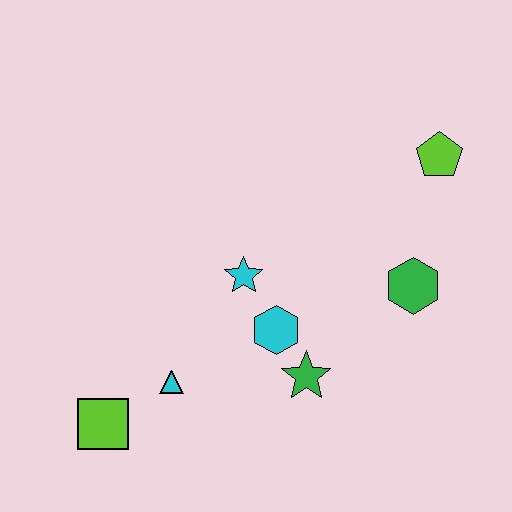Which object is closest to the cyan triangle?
The lime square is closest to the cyan triangle.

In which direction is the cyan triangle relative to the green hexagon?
The cyan triangle is to the left of the green hexagon.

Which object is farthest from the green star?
The lime pentagon is farthest from the green star.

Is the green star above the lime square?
Yes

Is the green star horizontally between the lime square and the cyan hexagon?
No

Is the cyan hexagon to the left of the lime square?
No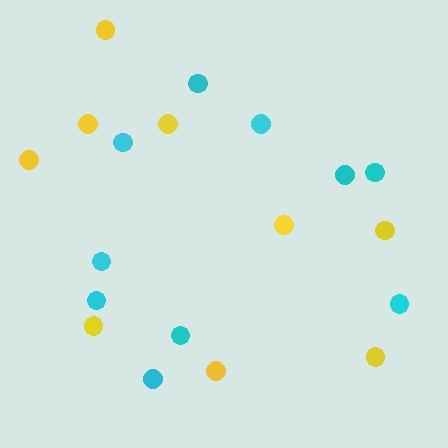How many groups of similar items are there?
There are 2 groups: one group of yellow circles (9) and one group of cyan circles (10).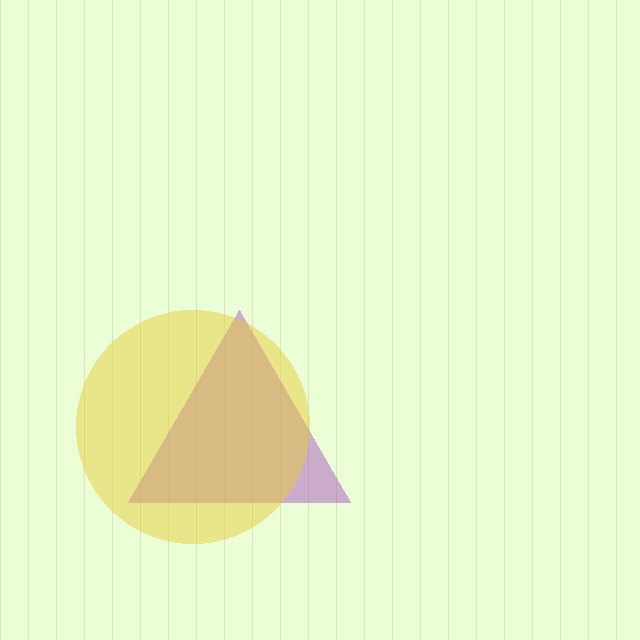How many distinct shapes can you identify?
There are 2 distinct shapes: a purple triangle, a yellow circle.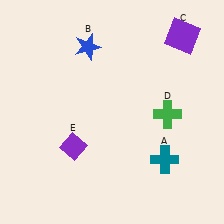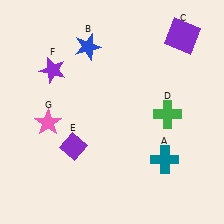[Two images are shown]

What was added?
A purple star (F), a pink star (G) were added in Image 2.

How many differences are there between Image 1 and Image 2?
There are 2 differences between the two images.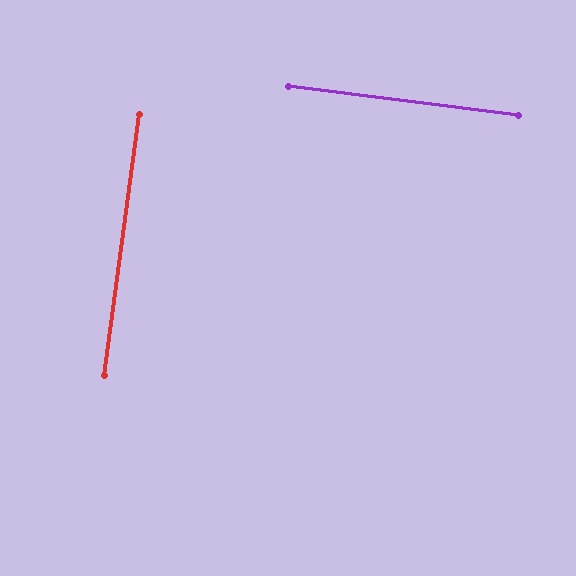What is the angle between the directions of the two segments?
Approximately 89 degrees.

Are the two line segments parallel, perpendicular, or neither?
Perpendicular — they meet at approximately 89°.